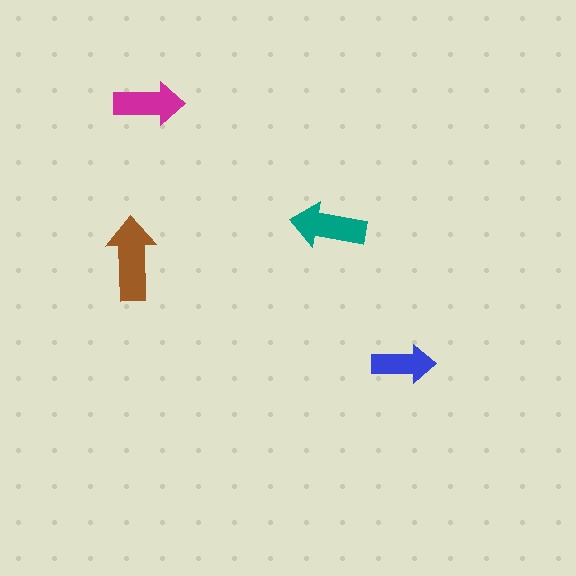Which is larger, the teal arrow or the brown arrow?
The brown one.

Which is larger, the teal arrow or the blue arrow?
The teal one.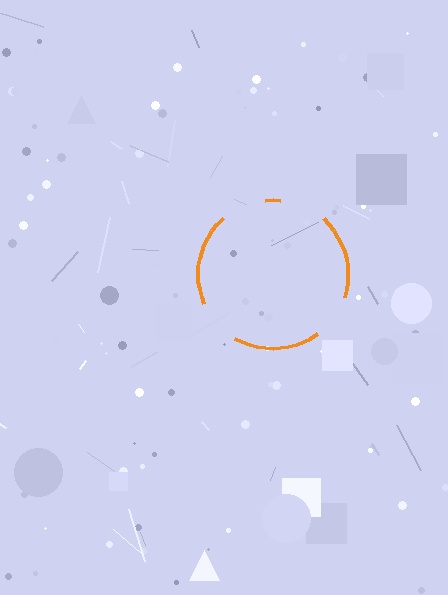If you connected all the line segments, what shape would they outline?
They would outline a circle.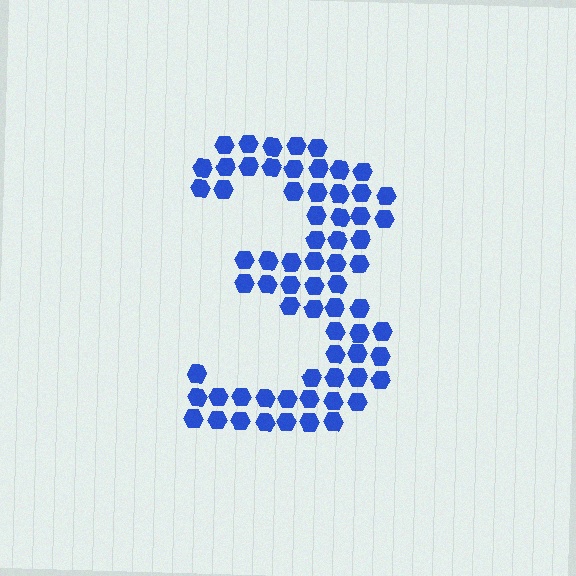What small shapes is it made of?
It is made of small hexagons.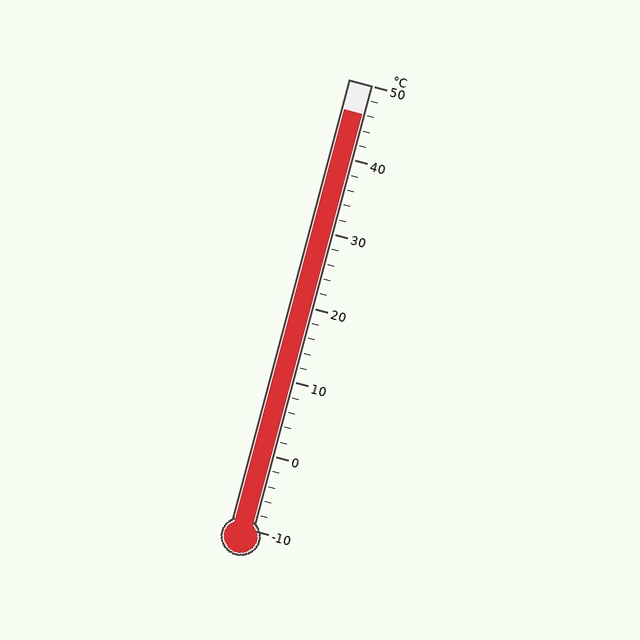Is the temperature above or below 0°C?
The temperature is above 0°C.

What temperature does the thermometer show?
The thermometer shows approximately 46°C.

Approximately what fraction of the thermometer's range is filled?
The thermometer is filled to approximately 95% of its range.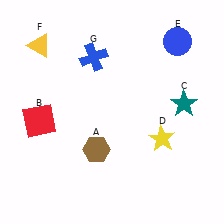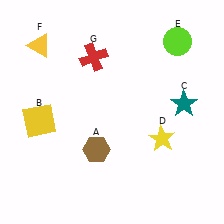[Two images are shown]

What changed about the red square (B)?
In Image 1, B is red. In Image 2, it changed to yellow.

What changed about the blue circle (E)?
In Image 1, E is blue. In Image 2, it changed to lime.